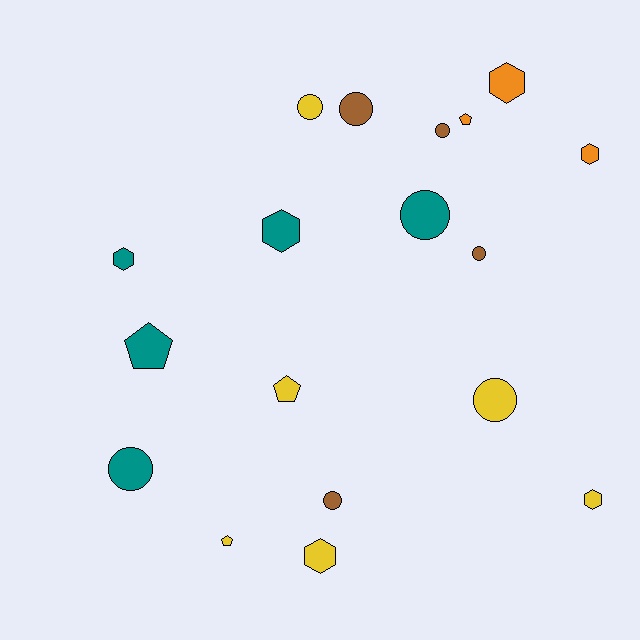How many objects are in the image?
There are 18 objects.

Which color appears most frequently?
Yellow, with 6 objects.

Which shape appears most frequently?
Circle, with 8 objects.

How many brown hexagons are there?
There are no brown hexagons.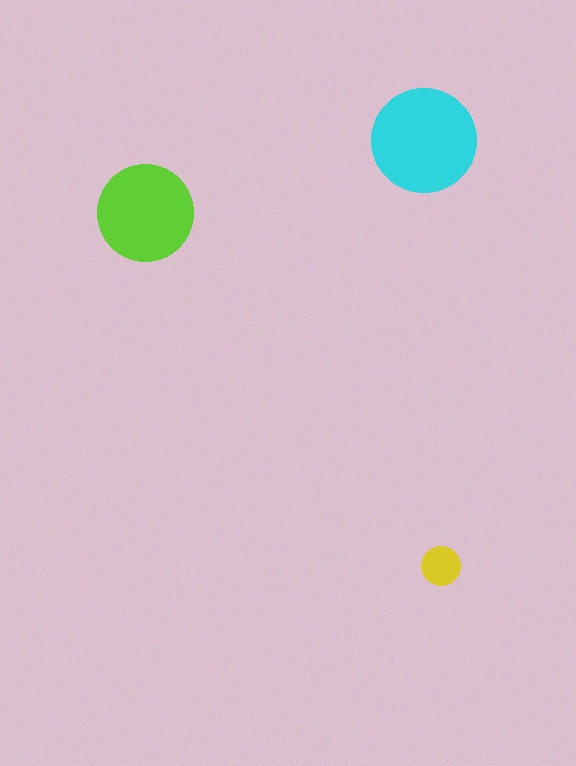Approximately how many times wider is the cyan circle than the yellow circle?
About 2.5 times wider.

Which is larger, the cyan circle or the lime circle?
The cyan one.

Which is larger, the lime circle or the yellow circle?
The lime one.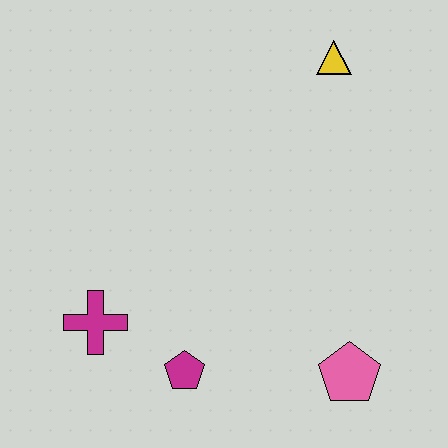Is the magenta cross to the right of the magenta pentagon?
No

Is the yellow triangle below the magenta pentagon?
No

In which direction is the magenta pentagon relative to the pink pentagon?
The magenta pentagon is to the left of the pink pentagon.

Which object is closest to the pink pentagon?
The magenta pentagon is closest to the pink pentagon.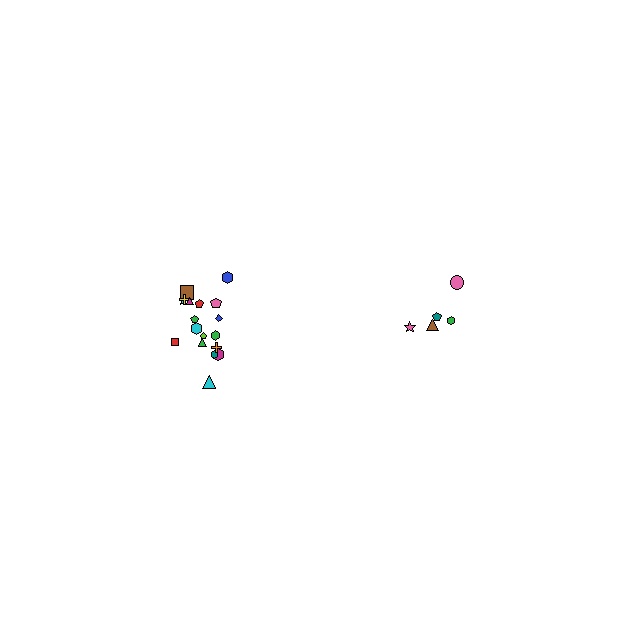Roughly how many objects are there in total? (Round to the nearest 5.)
Roughly 25 objects in total.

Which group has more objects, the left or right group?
The left group.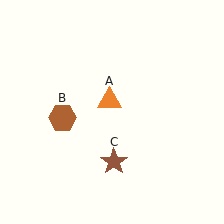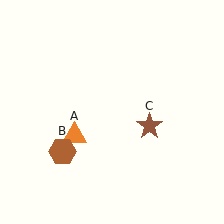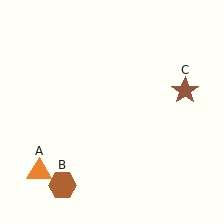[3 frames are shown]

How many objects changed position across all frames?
3 objects changed position: orange triangle (object A), brown hexagon (object B), brown star (object C).